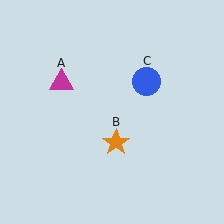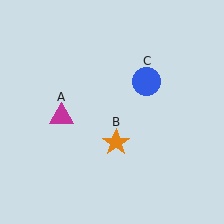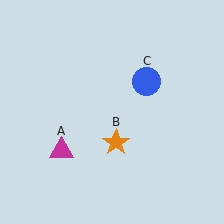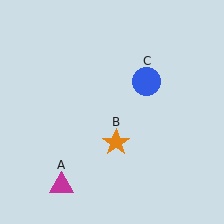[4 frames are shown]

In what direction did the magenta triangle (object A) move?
The magenta triangle (object A) moved down.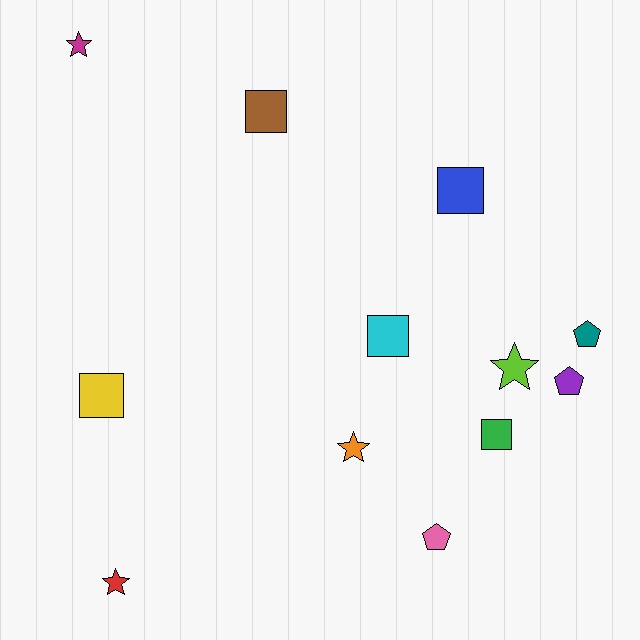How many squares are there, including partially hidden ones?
There are 5 squares.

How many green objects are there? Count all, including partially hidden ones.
There is 1 green object.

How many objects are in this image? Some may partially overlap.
There are 12 objects.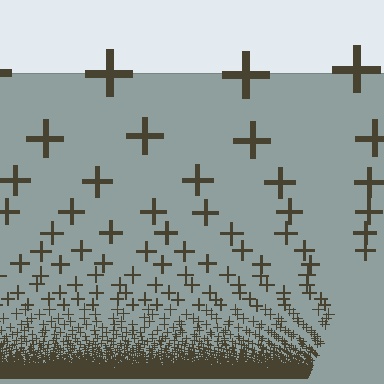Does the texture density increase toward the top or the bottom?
Density increases toward the bottom.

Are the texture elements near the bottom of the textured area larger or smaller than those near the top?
Smaller. The gradient is inverted — elements near the bottom are smaller and denser.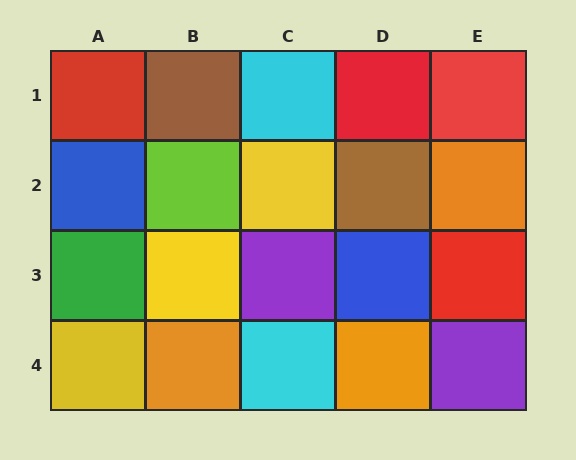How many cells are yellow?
3 cells are yellow.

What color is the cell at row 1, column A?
Red.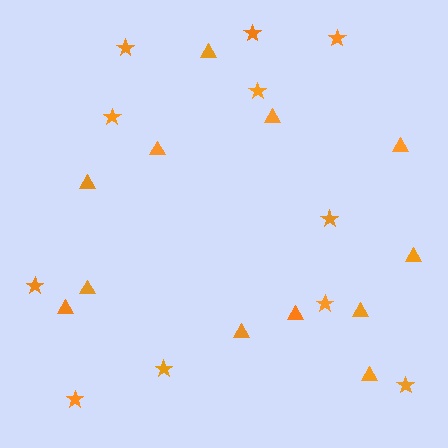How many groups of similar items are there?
There are 2 groups: one group of triangles (12) and one group of stars (11).